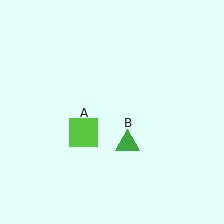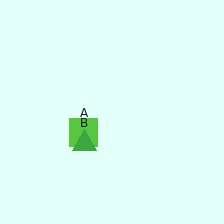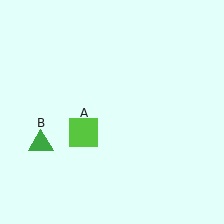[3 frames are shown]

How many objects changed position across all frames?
1 object changed position: green triangle (object B).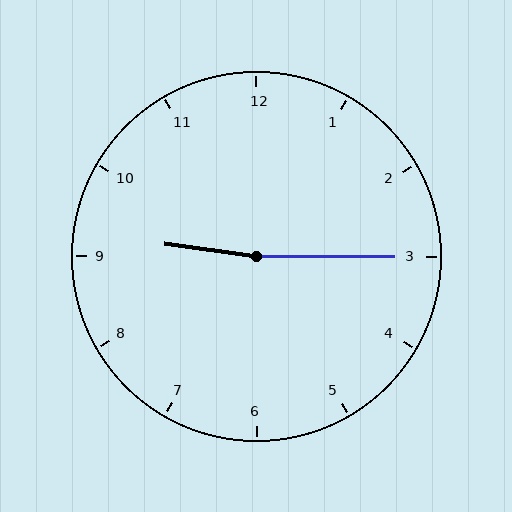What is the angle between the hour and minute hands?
Approximately 172 degrees.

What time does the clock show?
9:15.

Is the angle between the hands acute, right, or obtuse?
It is obtuse.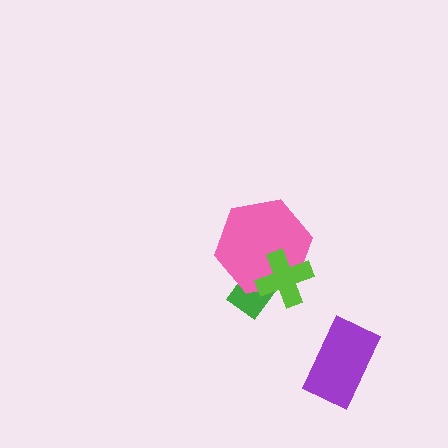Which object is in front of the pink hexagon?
The lime cross is in front of the pink hexagon.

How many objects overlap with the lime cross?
2 objects overlap with the lime cross.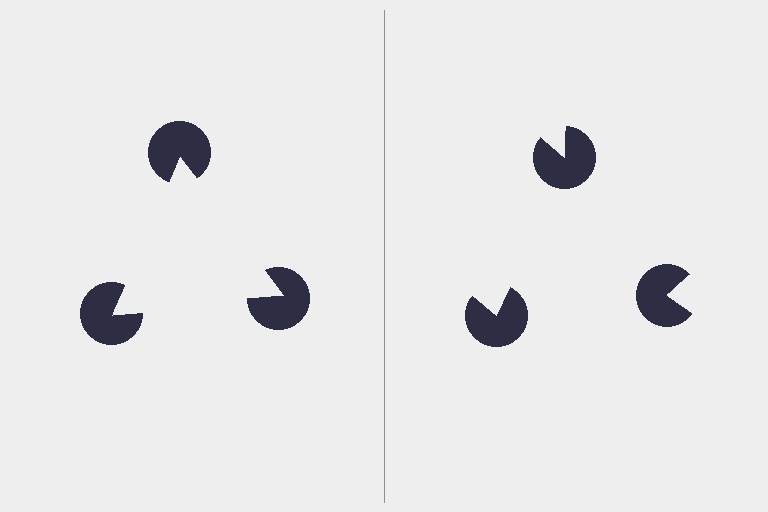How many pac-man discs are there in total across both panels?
6 — 3 on each side.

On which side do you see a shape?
An illusory triangle appears on the left side. On the right side the wedge cuts are rotated, so no coherent shape forms.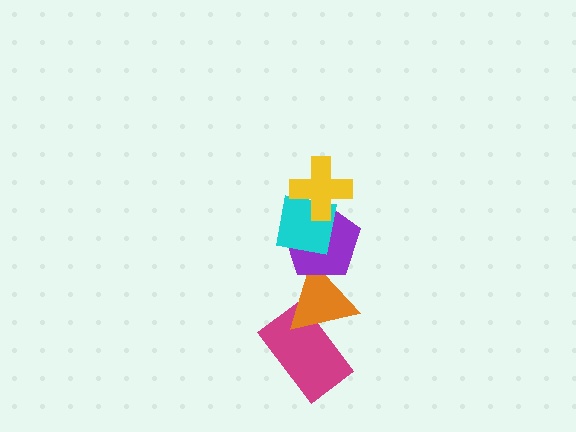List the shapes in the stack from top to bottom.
From top to bottom: the yellow cross, the cyan square, the purple pentagon, the orange triangle, the magenta rectangle.